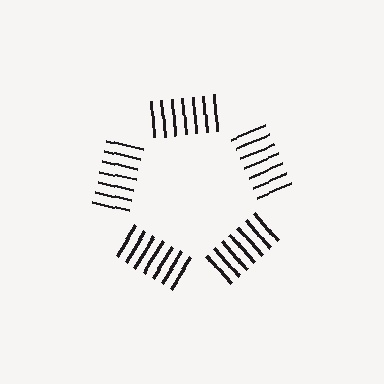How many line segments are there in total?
35 — 7 along each of the 5 edges.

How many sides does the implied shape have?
5 sides — the line-ends trace a pentagon.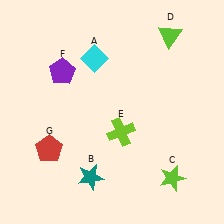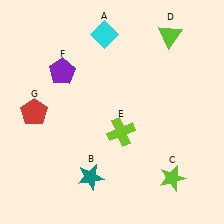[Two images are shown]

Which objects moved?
The objects that moved are: the cyan diamond (A), the red pentagon (G).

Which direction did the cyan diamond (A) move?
The cyan diamond (A) moved up.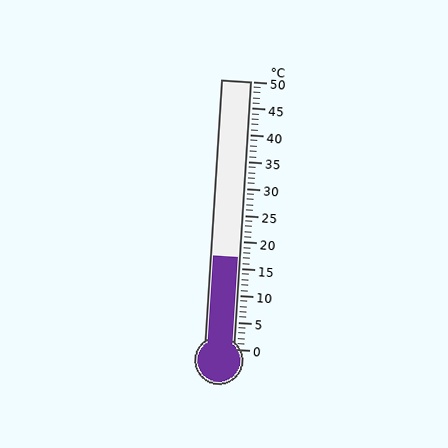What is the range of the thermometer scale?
The thermometer scale ranges from 0°C to 50°C.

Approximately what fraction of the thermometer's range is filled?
The thermometer is filled to approximately 35% of its range.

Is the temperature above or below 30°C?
The temperature is below 30°C.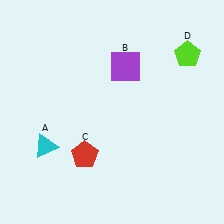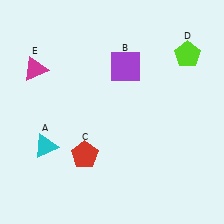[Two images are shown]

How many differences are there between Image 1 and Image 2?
There is 1 difference between the two images.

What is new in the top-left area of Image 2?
A magenta triangle (E) was added in the top-left area of Image 2.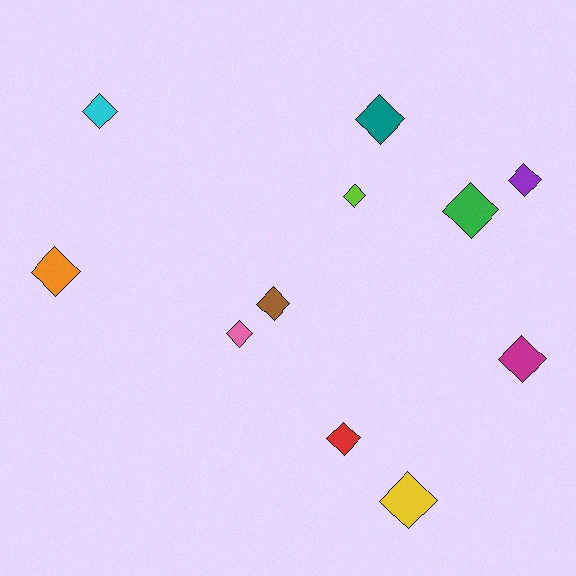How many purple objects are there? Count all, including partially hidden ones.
There is 1 purple object.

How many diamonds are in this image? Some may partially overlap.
There are 11 diamonds.